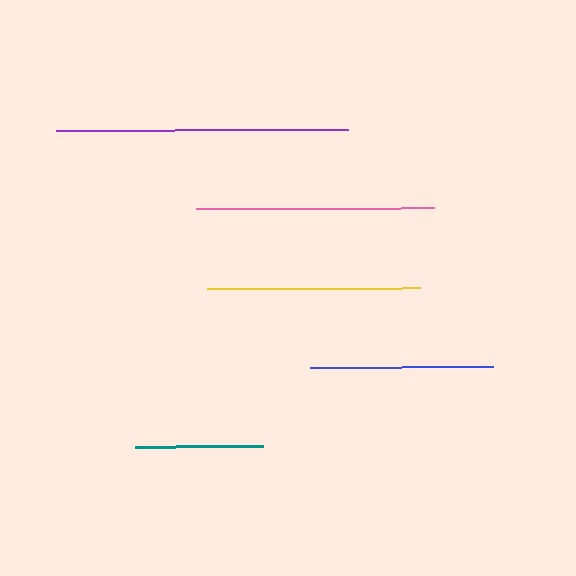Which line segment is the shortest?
The teal line is the shortest at approximately 128 pixels.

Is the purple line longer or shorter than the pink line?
The purple line is longer than the pink line.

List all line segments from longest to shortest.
From longest to shortest: purple, pink, yellow, blue, teal.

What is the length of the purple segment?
The purple segment is approximately 292 pixels long.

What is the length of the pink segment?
The pink segment is approximately 238 pixels long.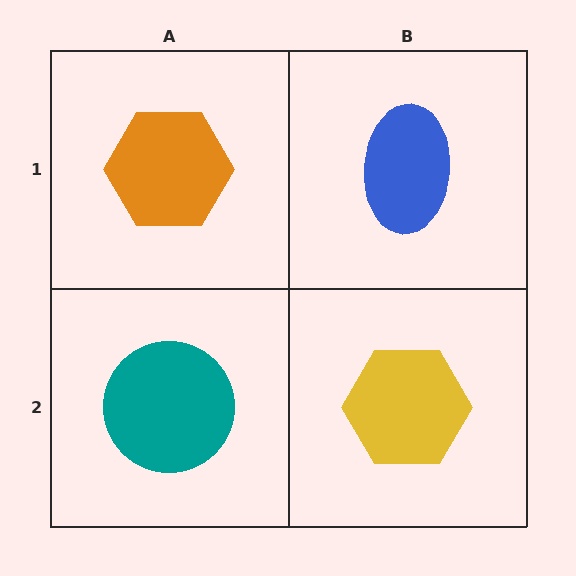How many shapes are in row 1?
2 shapes.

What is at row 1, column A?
An orange hexagon.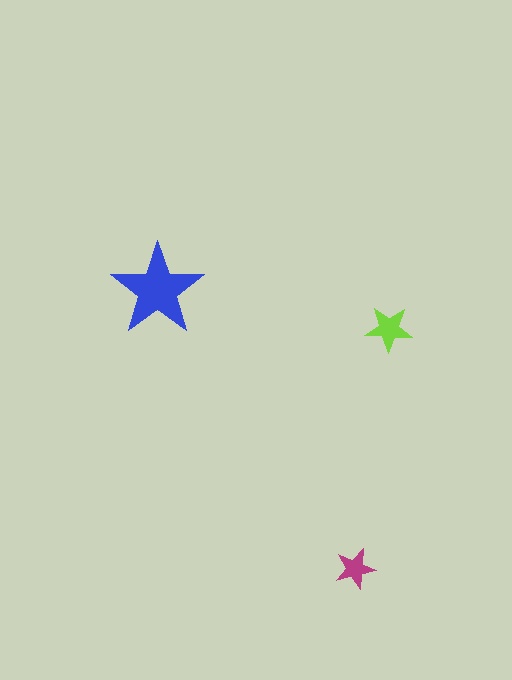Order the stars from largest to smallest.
the blue one, the lime one, the magenta one.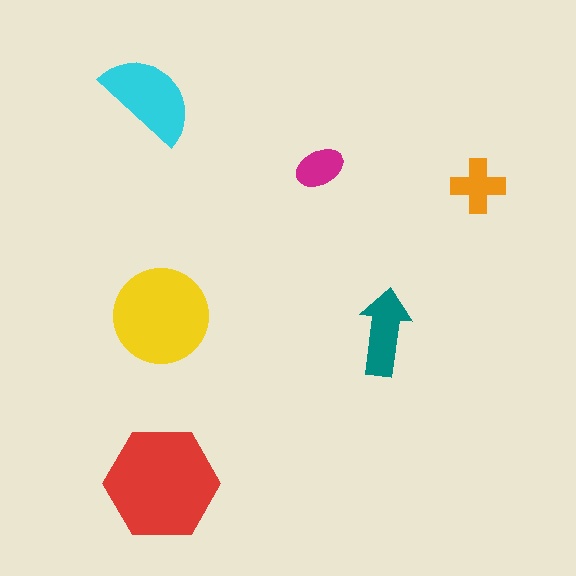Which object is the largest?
The red hexagon.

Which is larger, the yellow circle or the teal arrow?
The yellow circle.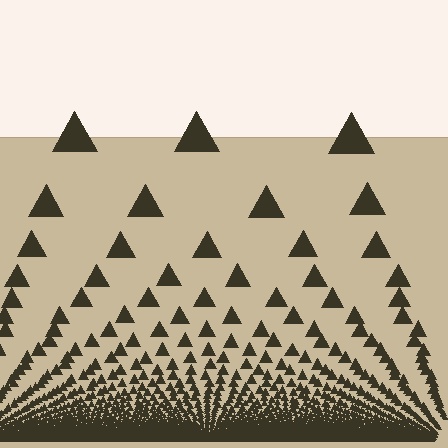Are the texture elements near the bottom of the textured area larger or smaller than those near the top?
Smaller. The gradient is inverted — elements near the bottom are smaller and denser.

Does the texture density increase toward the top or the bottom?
Density increases toward the bottom.